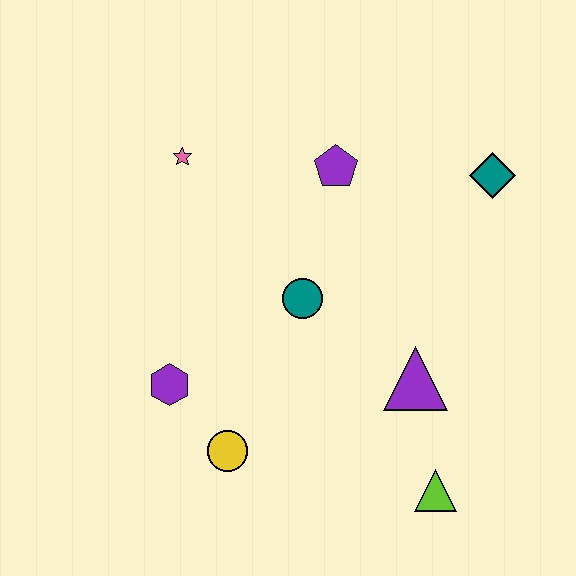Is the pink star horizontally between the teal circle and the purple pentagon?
No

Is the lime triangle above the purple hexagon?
No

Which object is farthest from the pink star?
The lime triangle is farthest from the pink star.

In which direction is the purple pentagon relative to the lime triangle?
The purple pentagon is above the lime triangle.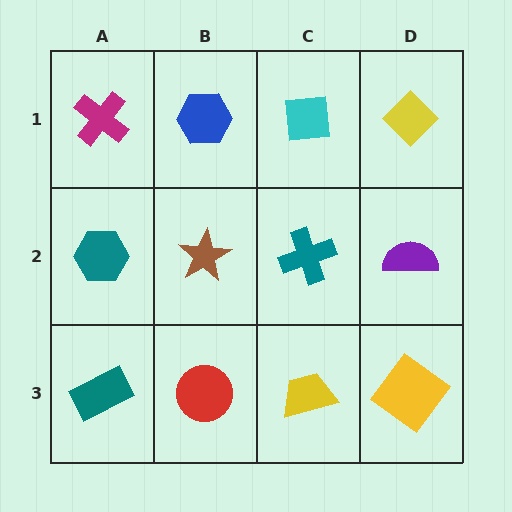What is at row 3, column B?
A red circle.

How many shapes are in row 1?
4 shapes.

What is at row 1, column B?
A blue hexagon.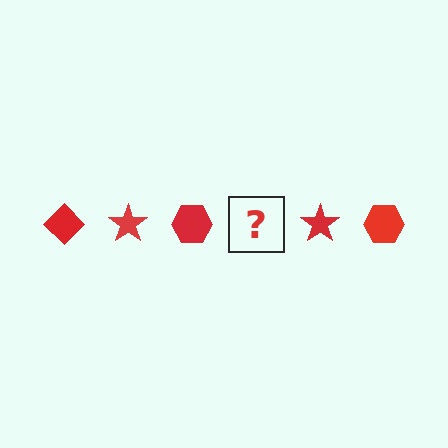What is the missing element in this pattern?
The missing element is a red diamond.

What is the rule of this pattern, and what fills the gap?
The rule is that the pattern cycles through diamond, star, hexagon shapes in red. The gap should be filled with a red diamond.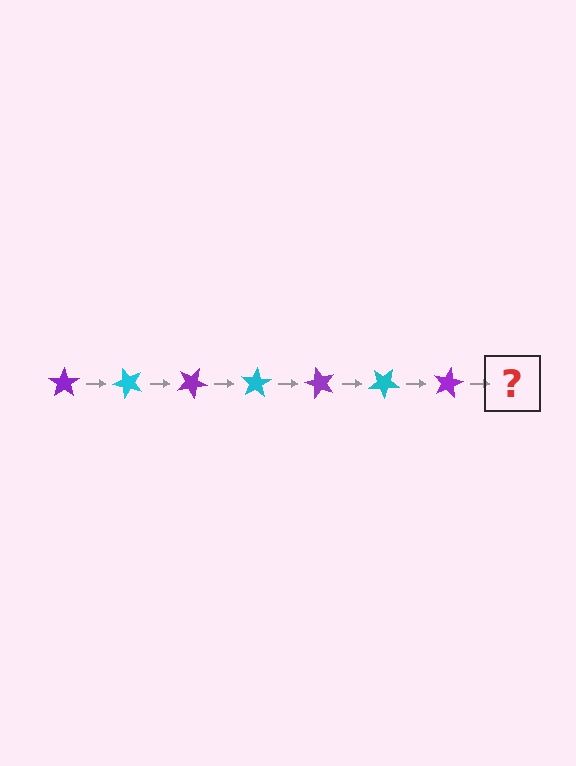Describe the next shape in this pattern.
It should be a cyan star, rotated 350 degrees from the start.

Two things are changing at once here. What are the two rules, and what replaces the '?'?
The two rules are that it rotates 50 degrees each step and the color cycles through purple and cyan. The '?' should be a cyan star, rotated 350 degrees from the start.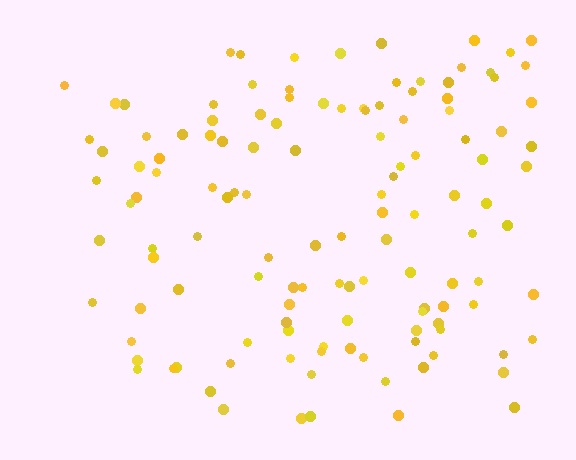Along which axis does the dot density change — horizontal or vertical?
Horizontal.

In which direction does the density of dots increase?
From left to right, with the right side densest.